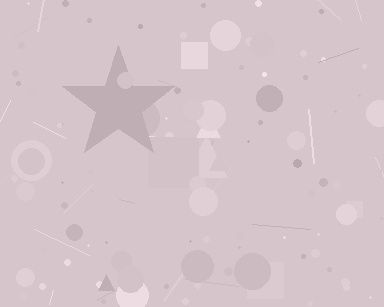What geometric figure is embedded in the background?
A star is embedded in the background.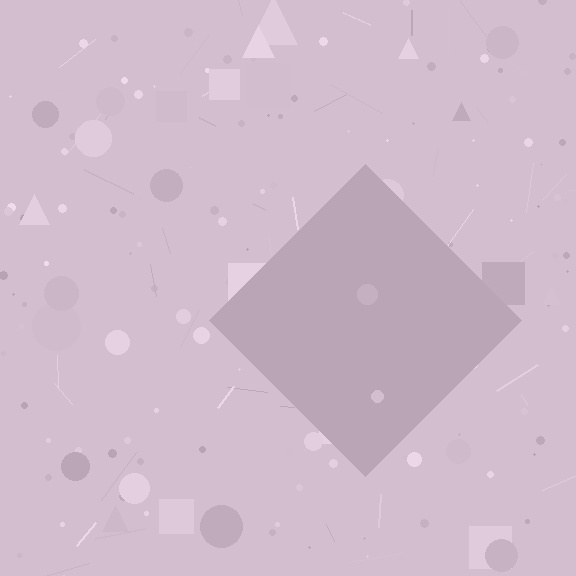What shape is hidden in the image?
A diamond is hidden in the image.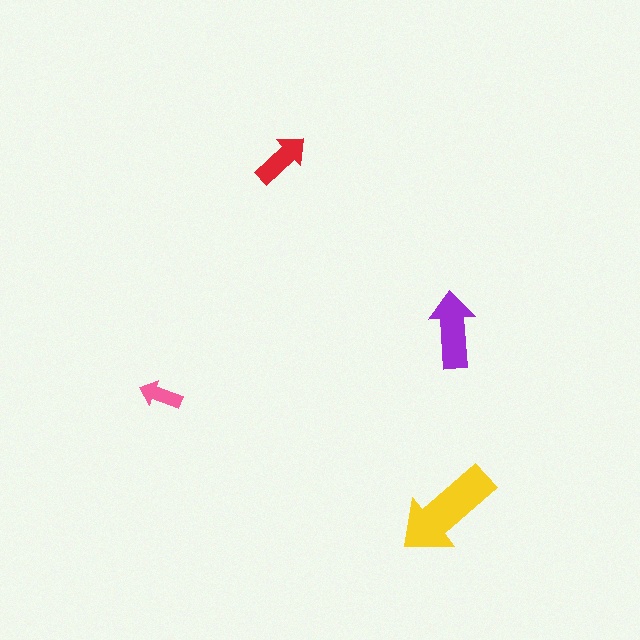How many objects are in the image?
There are 4 objects in the image.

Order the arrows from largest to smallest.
the yellow one, the purple one, the red one, the pink one.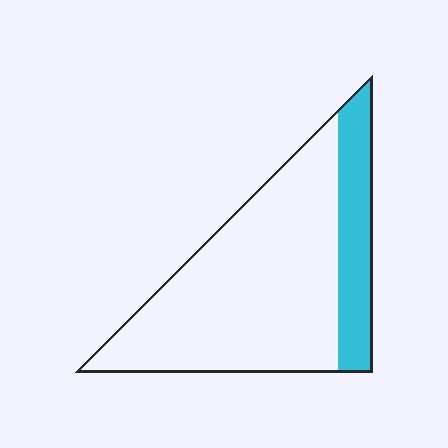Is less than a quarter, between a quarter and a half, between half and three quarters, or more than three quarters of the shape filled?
Less than a quarter.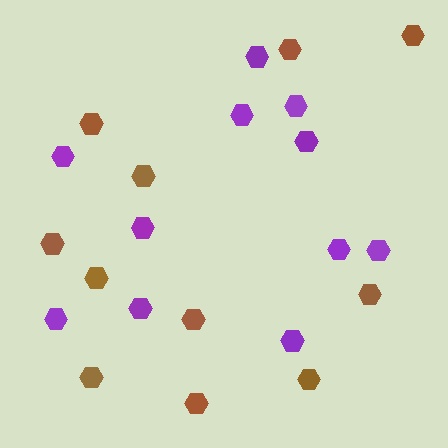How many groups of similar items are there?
There are 2 groups: one group of brown hexagons (11) and one group of purple hexagons (11).